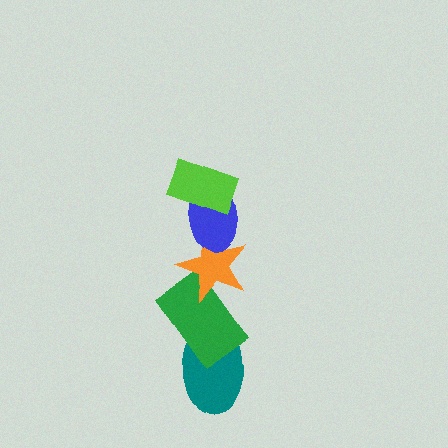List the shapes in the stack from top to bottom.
From top to bottom: the lime rectangle, the blue ellipse, the orange star, the green rectangle, the teal ellipse.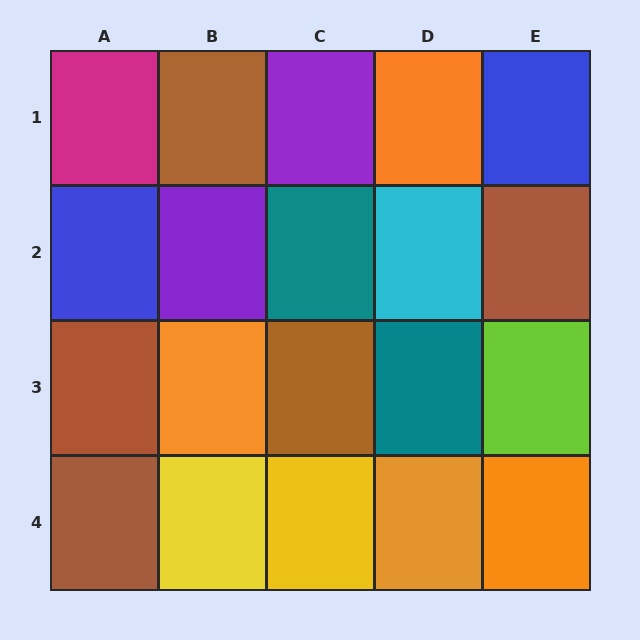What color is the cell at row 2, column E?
Brown.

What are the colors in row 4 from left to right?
Brown, yellow, yellow, orange, orange.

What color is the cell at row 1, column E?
Blue.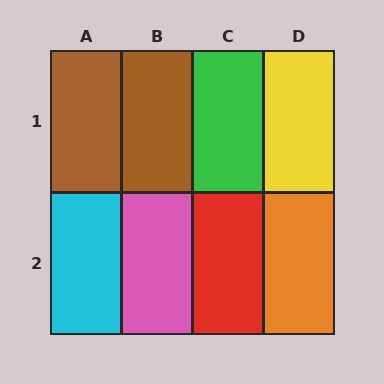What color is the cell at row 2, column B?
Pink.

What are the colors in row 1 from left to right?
Brown, brown, green, yellow.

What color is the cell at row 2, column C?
Red.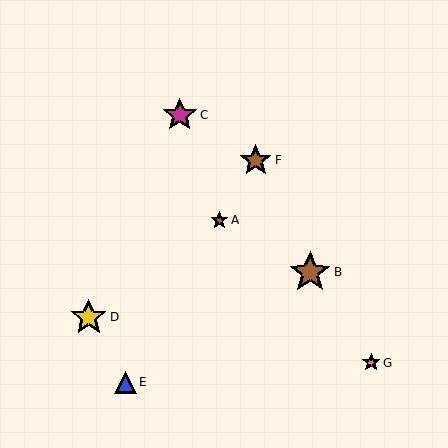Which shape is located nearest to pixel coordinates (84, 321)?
The yellow star (labeled D) at (89, 317) is nearest to that location.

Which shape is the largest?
The brown star (labeled B) is the largest.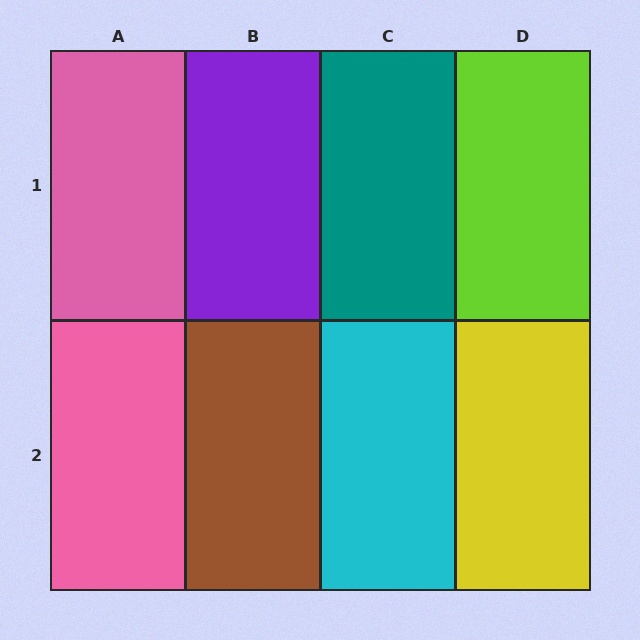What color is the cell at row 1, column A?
Pink.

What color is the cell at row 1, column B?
Purple.